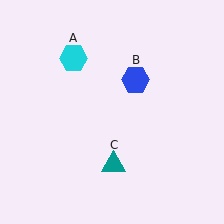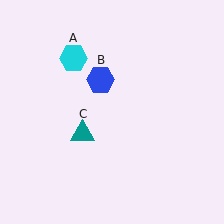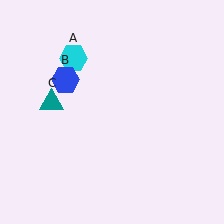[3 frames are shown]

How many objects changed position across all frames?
2 objects changed position: blue hexagon (object B), teal triangle (object C).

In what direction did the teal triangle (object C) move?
The teal triangle (object C) moved up and to the left.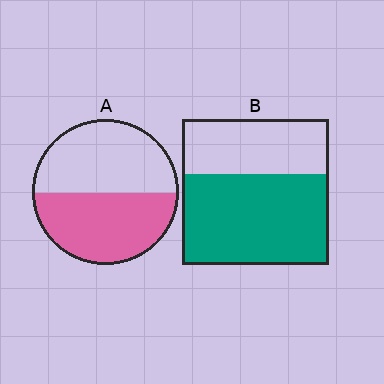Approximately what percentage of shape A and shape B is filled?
A is approximately 50% and B is approximately 60%.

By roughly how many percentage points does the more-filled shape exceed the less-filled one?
By roughly 15 percentage points (B over A).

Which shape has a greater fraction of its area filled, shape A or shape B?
Shape B.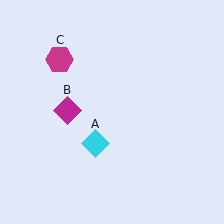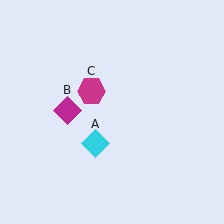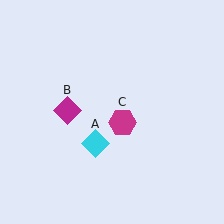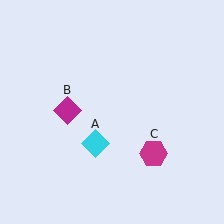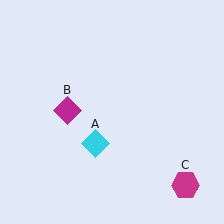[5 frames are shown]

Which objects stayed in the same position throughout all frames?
Cyan diamond (object A) and magenta diamond (object B) remained stationary.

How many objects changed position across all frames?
1 object changed position: magenta hexagon (object C).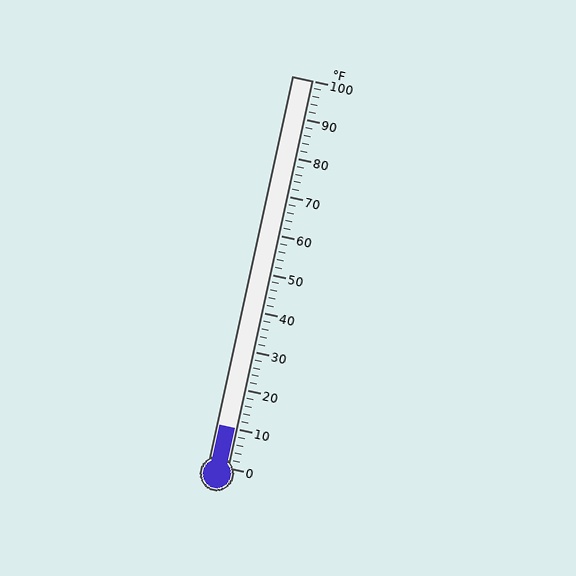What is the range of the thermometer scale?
The thermometer scale ranges from 0°F to 100°F.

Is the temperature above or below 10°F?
The temperature is at 10°F.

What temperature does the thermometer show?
The thermometer shows approximately 10°F.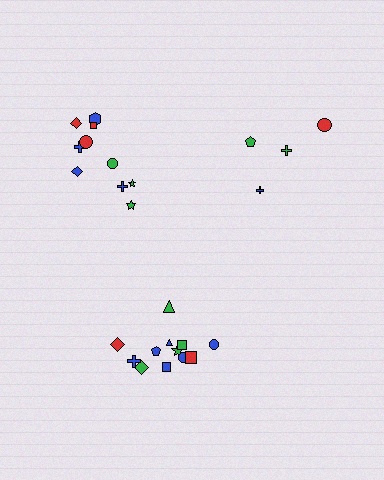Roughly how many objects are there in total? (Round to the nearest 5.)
Roughly 25 objects in total.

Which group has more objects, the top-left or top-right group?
The top-left group.